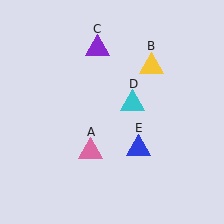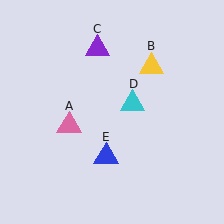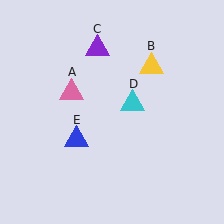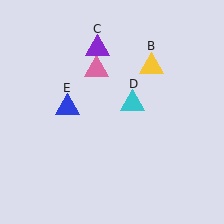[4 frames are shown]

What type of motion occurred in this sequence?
The pink triangle (object A), blue triangle (object E) rotated clockwise around the center of the scene.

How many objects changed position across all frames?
2 objects changed position: pink triangle (object A), blue triangle (object E).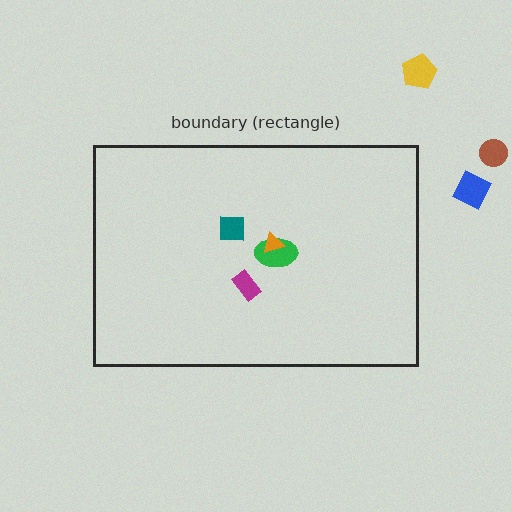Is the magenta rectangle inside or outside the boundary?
Inside.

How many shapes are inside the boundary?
4 inside, 3 outside.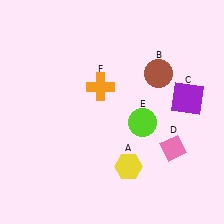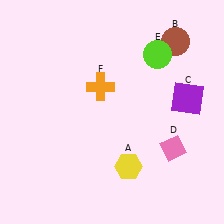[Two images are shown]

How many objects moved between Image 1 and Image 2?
2 objects moved between the two images.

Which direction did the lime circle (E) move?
The lime circle (E) moved up.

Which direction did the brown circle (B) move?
The brown circle (B) moved up.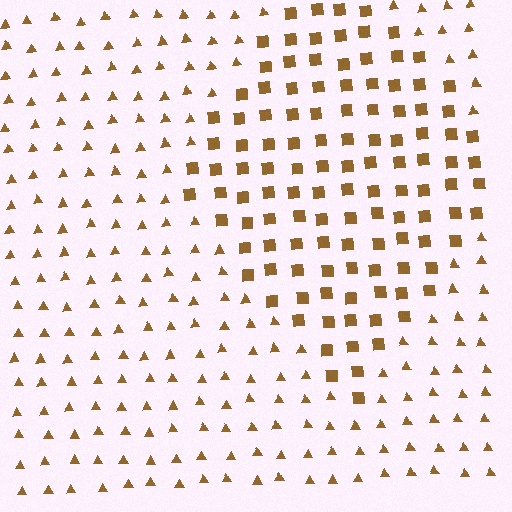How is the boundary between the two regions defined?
The boundary is defined by a change in element shape: squares inside vs. triangles outside. All elements share the same color and spacing.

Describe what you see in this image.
The image is filled with small brown elements arranged in a uniform grid. A diamond-shaped region contains squares, while the surrounding area contains triangles. The boundary is defined purely by the change in element shape.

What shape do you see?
I see a diamond.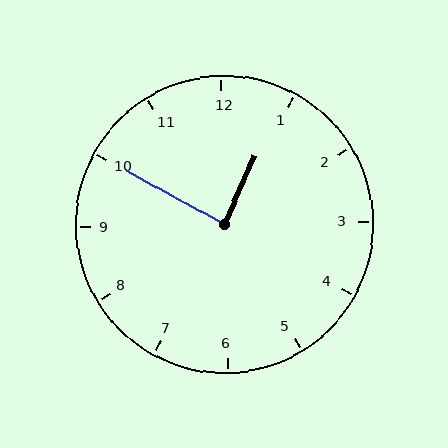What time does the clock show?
12:50.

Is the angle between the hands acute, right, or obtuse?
It is right.